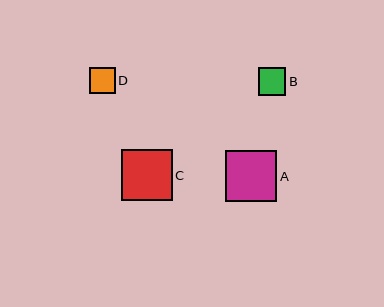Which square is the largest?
Square C is the largest with a size of approximately 51 pixels.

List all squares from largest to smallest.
From largest to smallest: C, A, B, D.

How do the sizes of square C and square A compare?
Square C and square A are approximately the same size.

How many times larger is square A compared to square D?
Square A is approximately 2.0 times the size of square D.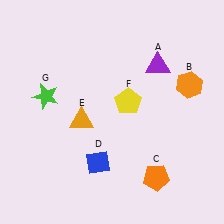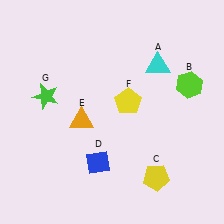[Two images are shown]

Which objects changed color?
A changed from purple to cyan. B changed from orange to lime. C changed from orange to yellow.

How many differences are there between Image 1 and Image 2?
There are 3 differences between the two images.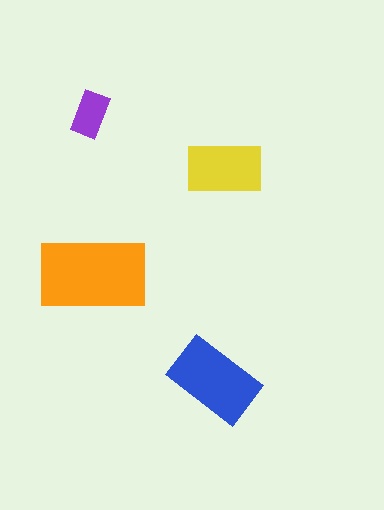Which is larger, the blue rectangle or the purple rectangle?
The blue one.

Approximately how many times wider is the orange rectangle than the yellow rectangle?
About 1.5 times wider.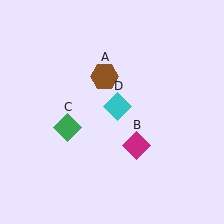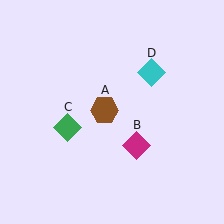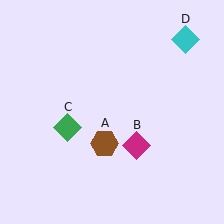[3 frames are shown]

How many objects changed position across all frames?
2 objects changed position: brown hexagon (object A), cyan diamond (object D).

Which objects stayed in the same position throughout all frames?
Magenta diamond (object B) and green diamond (object C) remained stationary.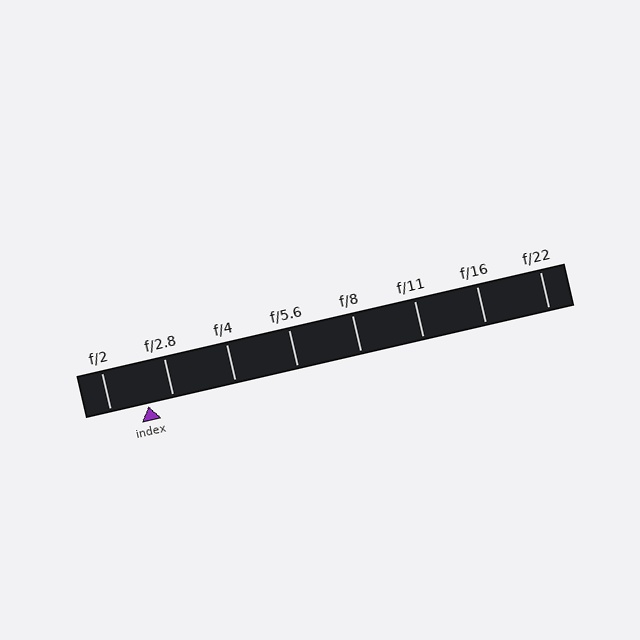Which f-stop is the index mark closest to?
The index mark is closest to f/2.8.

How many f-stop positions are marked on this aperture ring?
There are 8 f-stop positions marked.